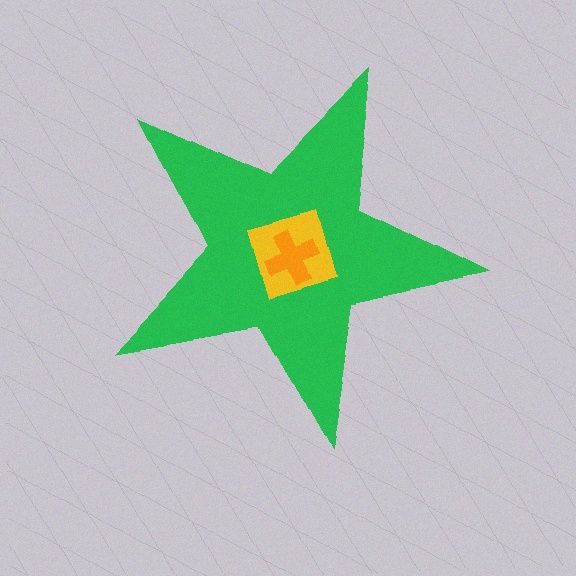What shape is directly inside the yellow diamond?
The orange cross.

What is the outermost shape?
The green star.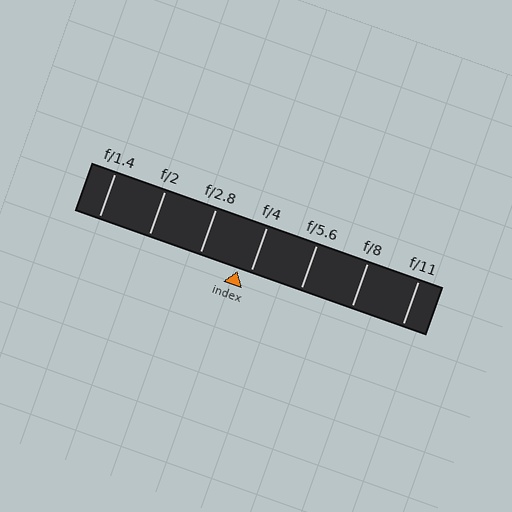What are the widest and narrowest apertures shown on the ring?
The widest aperture shown is f/1.4 and the narrowest is f/11.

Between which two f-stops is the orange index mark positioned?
The index mark is between f/2.8 and f/4.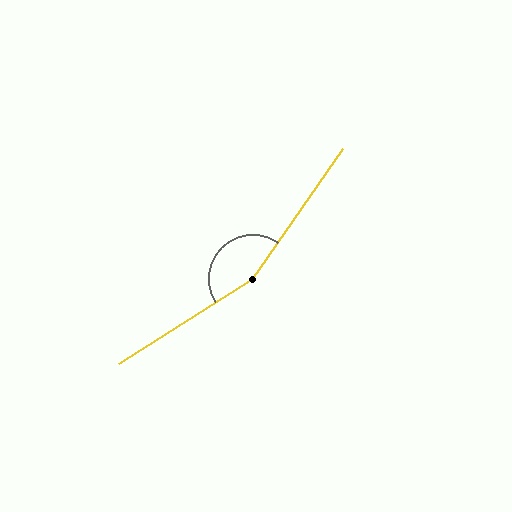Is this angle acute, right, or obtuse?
It is obtuse.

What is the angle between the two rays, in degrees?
Approximately 157 degrees.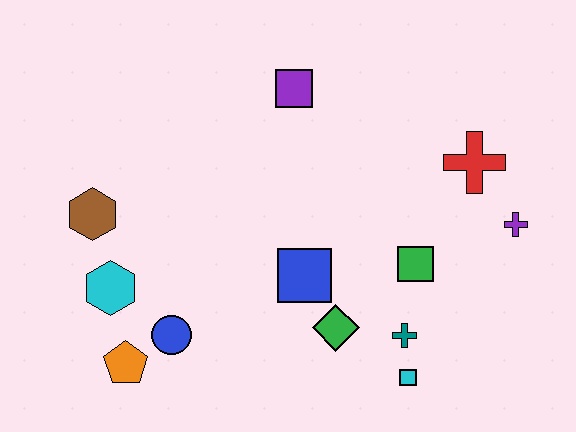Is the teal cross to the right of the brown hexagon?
Yes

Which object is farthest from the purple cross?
The brown hexagon is farthest from the purple cross.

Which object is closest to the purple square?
The blue square is closest to the purple square.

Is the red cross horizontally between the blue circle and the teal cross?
No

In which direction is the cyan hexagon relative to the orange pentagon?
The cyan hexagon is above the orange pentagon.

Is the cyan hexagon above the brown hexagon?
No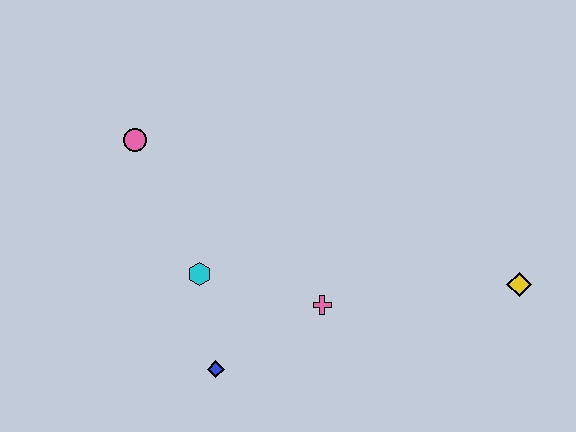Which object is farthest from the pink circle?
The yellow diamond is farthest from the pink circle.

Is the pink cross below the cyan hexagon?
Yes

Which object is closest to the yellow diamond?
The pink cross is closest to the yellow diamond.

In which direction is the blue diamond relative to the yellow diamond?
The blue diamond is to the left of the yellow diamond.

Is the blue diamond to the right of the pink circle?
Yes